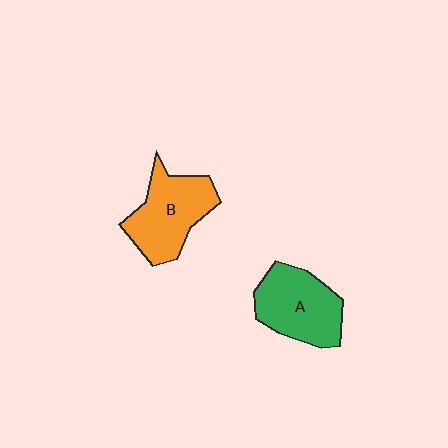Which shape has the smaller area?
Shape A (green).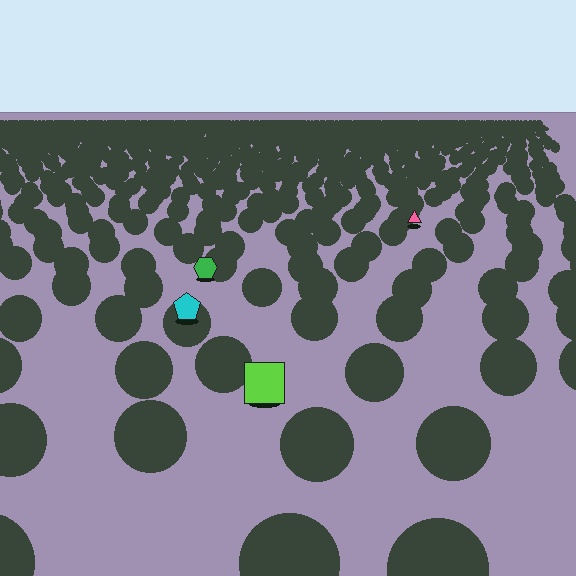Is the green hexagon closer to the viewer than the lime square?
No. The lime square is closer — you can tell from the texture gradient: the ground texture is coarser near it.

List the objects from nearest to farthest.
From nearest to farthest: the lime square, the cyan pentagon, the green hexagon, the pink triangle.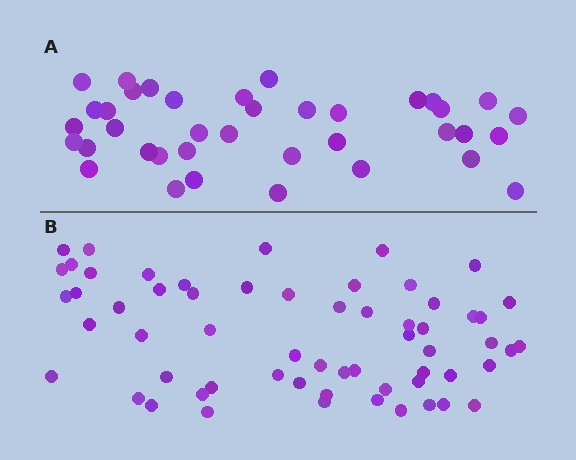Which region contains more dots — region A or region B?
Region B (the bottom region) has more dots.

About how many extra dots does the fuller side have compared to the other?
Region B has approximately 20 more dots than region A.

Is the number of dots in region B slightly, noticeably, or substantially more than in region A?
Region B has substantially more. The ratio is roughly 1.6 to 1.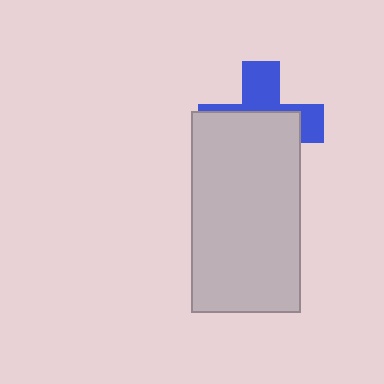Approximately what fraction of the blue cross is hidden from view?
Roughly 60% of the blue cross is hidden behind the light gray rectangle.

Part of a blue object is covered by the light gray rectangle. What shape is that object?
It is a cross.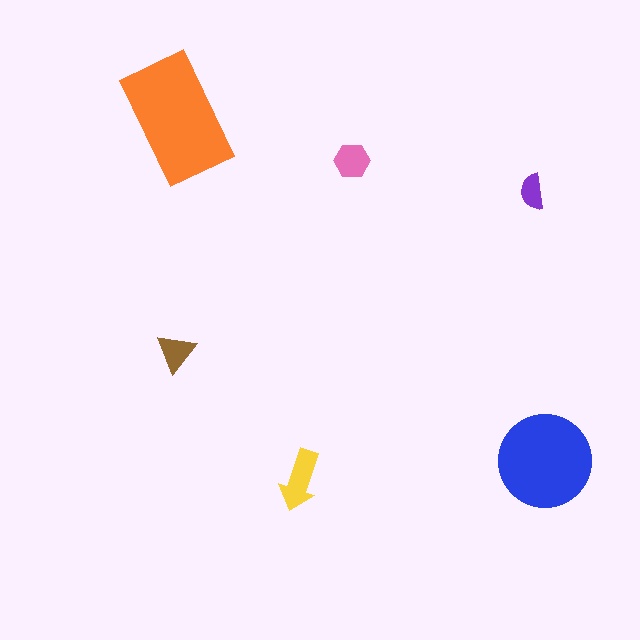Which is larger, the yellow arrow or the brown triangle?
The yellow arrow.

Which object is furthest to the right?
The blue circle is rightmost.